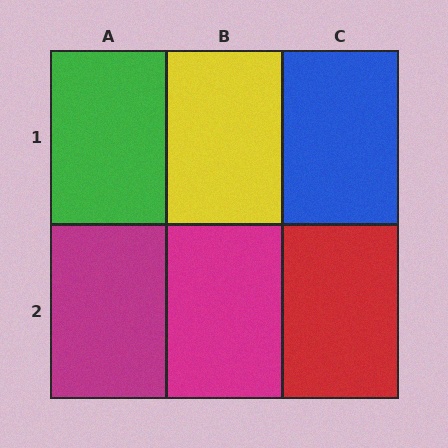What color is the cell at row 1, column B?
Yellow.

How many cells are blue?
1 cell is blue.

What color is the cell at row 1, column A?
Green.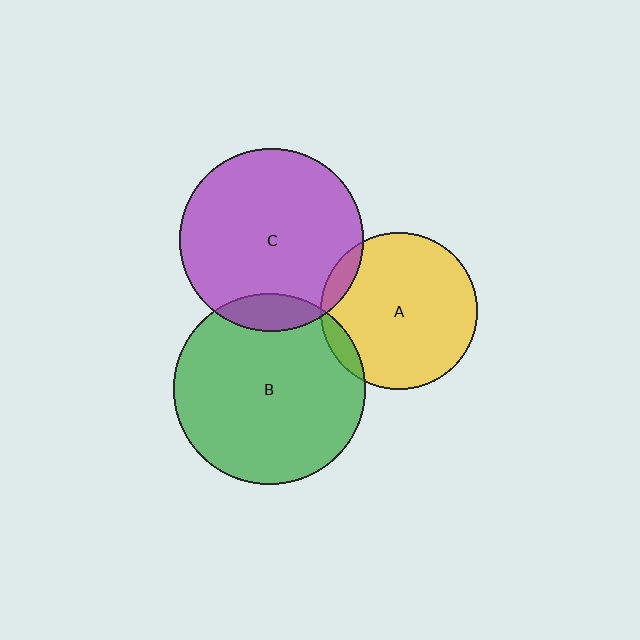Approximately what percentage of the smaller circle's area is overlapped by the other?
Approximately 10%.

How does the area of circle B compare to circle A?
Approximately 1.5 times.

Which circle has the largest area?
Circle B (green).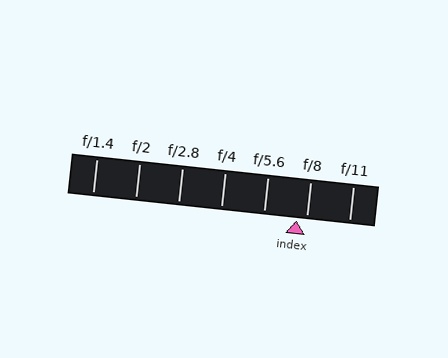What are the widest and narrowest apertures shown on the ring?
The widest aperture shown is f/1.4 and the narrowest is f/11.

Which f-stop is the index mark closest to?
The index mark is closest to f/8.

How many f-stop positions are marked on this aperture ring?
There are 7 f-stop positions marked.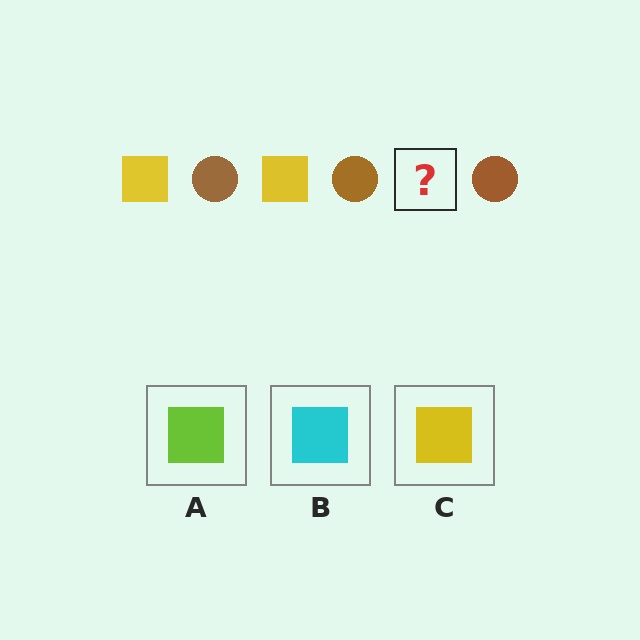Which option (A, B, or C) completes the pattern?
C.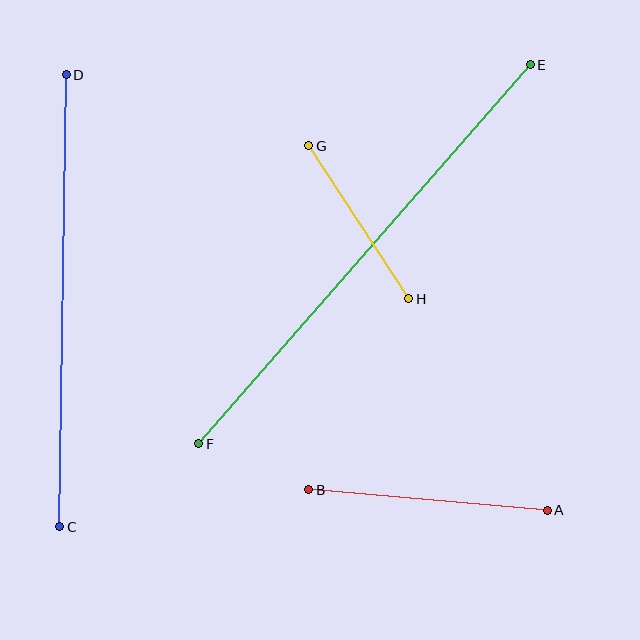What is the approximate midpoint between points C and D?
The midpoint is at approximately (63, 301) pixels.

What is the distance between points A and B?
The distance is approximately 239 pixels.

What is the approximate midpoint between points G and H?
The midpoint is at approximately (359, 222) pixels.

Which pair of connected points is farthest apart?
Points E and F are farthest apart.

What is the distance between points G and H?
The distance is approximately 183 pixels.